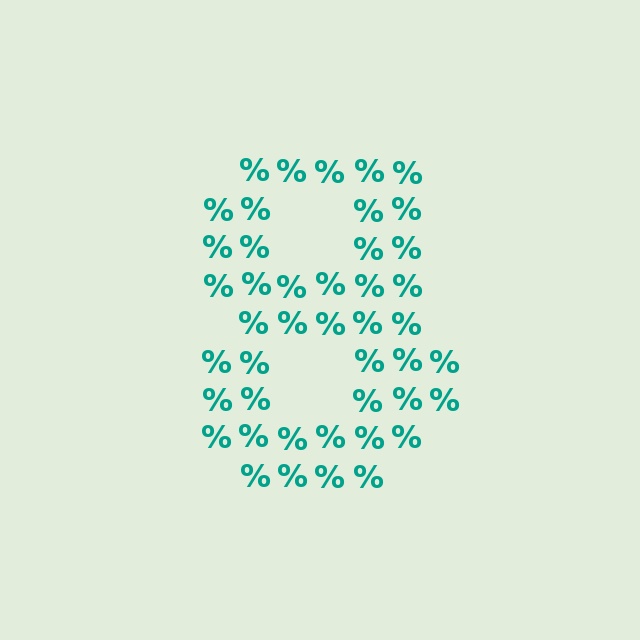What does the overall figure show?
The overall figure shows the digit 8.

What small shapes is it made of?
It is made of small percent signs.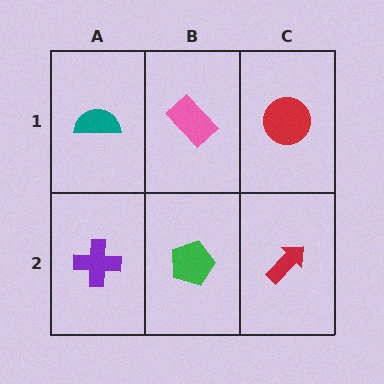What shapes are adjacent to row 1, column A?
A purple cross (row 2, column A), a pink rectangle (row 1, column B).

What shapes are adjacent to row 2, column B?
A pink rectangle (row 1, column B), a purple cross (row 2, column A), a red arrow (row 2, column C).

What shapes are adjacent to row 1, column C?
A red arrow (row 2, column C), a pink rectangle (row 1, column B).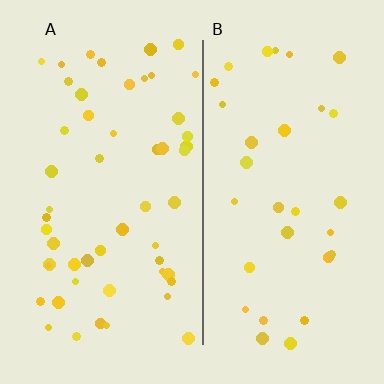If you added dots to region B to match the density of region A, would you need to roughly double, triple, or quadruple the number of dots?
Approximately double.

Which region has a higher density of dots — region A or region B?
A (the left).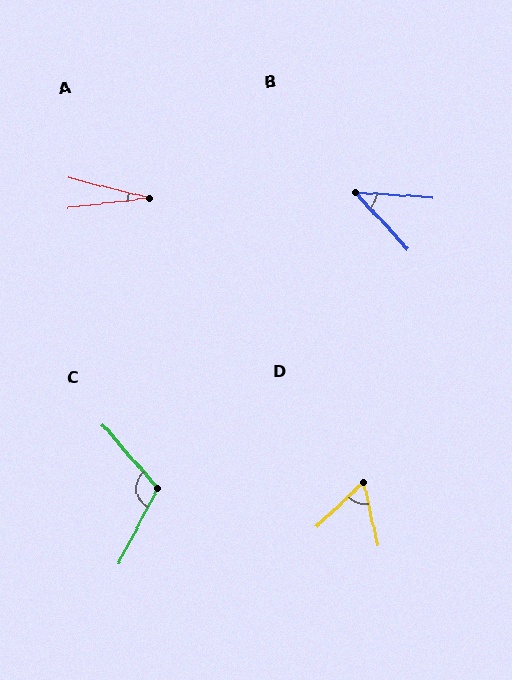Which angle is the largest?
C, at approximately 112 degrees.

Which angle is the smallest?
A, at approximately 21 degrees.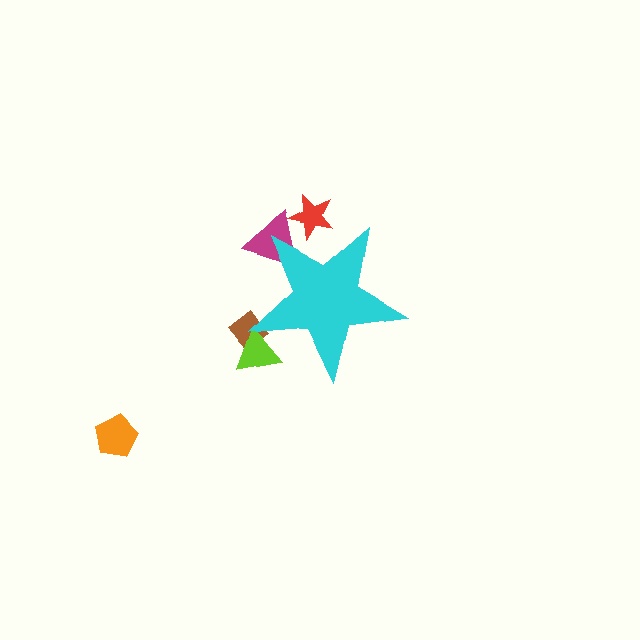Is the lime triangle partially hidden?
Yes, the lime triangle is partially hidden behind the cyan star.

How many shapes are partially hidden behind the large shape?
4 shapes are partially hidden.